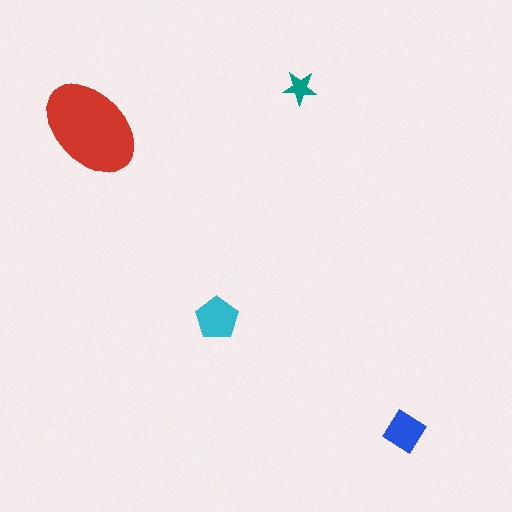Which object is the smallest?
The teal star.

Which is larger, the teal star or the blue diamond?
The blue diamond.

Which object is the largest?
The red ellipse.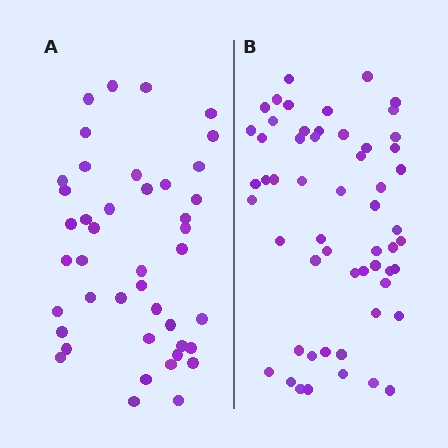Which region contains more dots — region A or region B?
Region B (the right region) has more dots.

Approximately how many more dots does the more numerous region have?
Region B has approximately 15 more dots than region A.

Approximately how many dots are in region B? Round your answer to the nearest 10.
About 60 dots. (The exact count is 56, which rounds to 60.)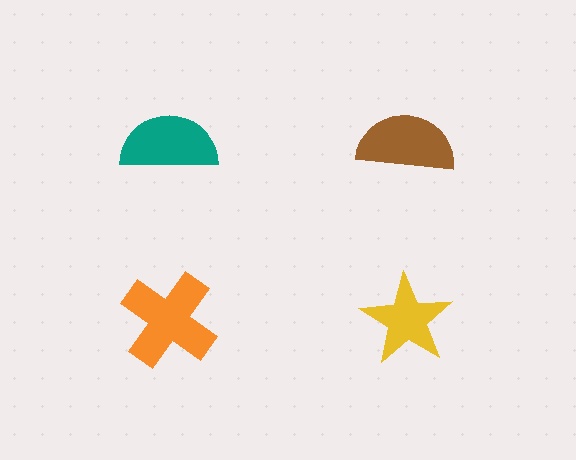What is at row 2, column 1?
An orange cross.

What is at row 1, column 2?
A brown semicircle.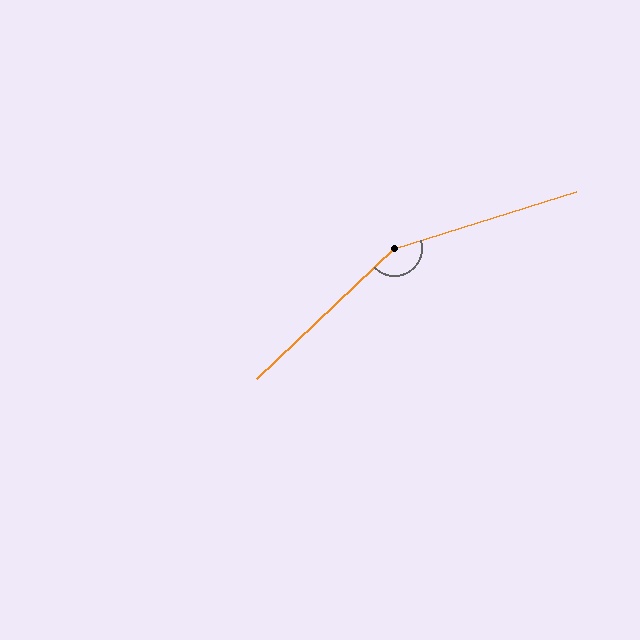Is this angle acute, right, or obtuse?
It is obtuse.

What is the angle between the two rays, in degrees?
Approximately 154 degrees.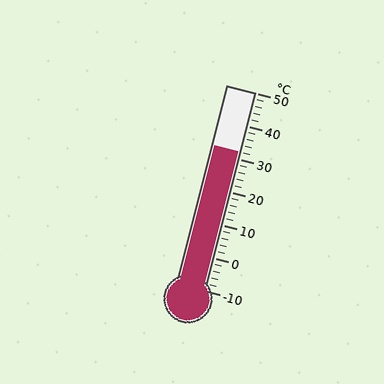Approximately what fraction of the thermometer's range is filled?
The thermometer is filled to approximately 70% of its range.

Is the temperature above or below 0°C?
The temperature is above 0°C.